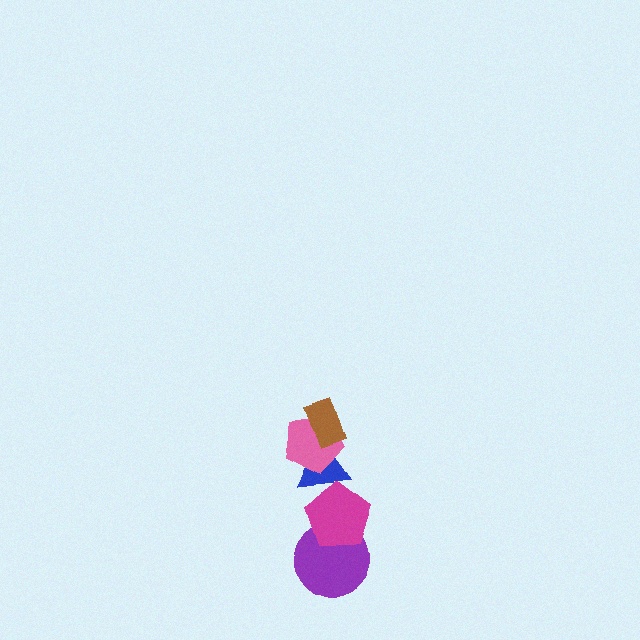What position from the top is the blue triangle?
The blue triangle is 3rd from the top.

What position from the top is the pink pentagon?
The pink pentagon is 2nd from the top.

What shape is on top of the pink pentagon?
The brown rectangle is on top of the pink pentagon.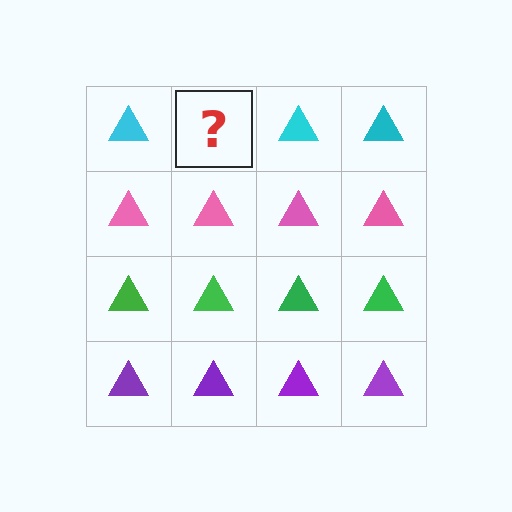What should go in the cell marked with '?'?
The missing cell should contain a cyan triangle.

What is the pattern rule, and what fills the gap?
The rule is that each row has a consistent color. The gap should be filled with a cyan triangle.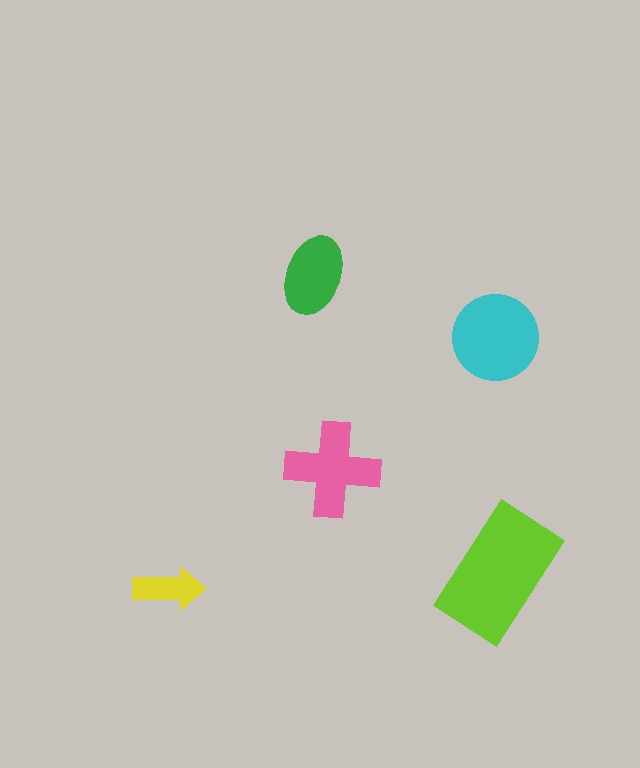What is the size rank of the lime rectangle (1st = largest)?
1st.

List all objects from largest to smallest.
The lime rectangle, the cyan circle, the pink cross, the green ellipse, the yellow arrow.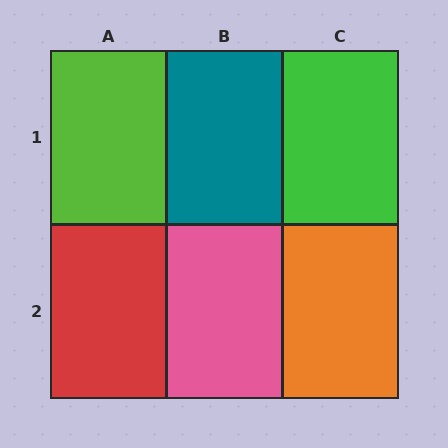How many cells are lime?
1 cell is lime.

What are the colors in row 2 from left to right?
Red, pink, orange.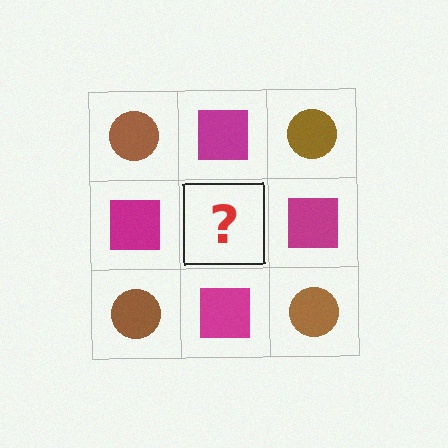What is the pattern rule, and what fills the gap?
The rule is that it alternates brown circle and magenta square in a checkerboard pattern. The gap should be filled with a brown circle.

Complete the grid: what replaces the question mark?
The question mark should be replaced with a brown circle.